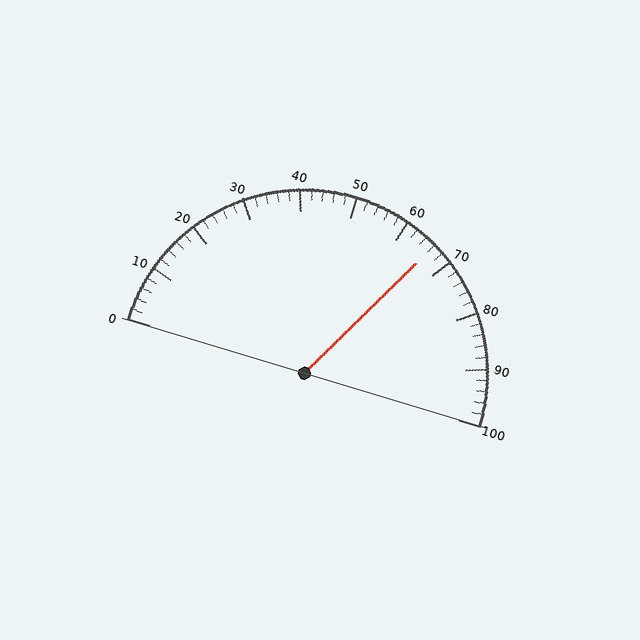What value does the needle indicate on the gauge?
The needle indicates approximately 66.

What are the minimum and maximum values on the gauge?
The gauge ranges from 0 to 100.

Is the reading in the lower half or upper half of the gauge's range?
The reading is in the upper half of the range (0 to 100).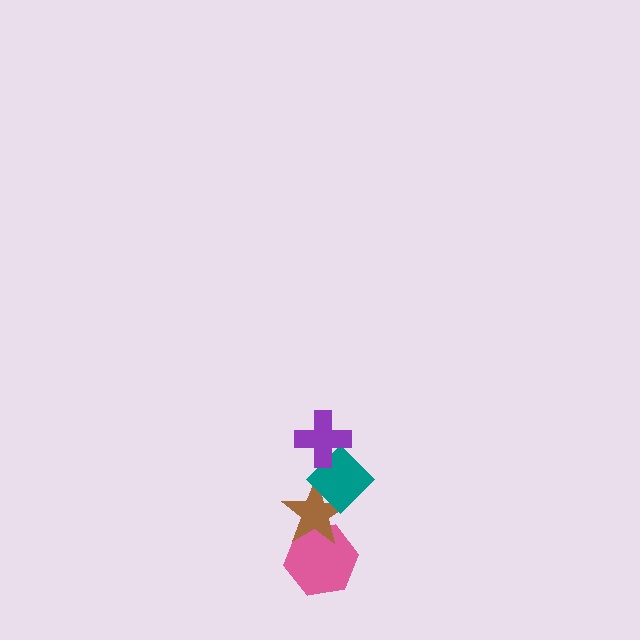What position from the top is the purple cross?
The purple cross is 1st from the top.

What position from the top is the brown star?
The brown star is 3rd from the top.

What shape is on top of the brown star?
The teal diamond is on top of the brown star.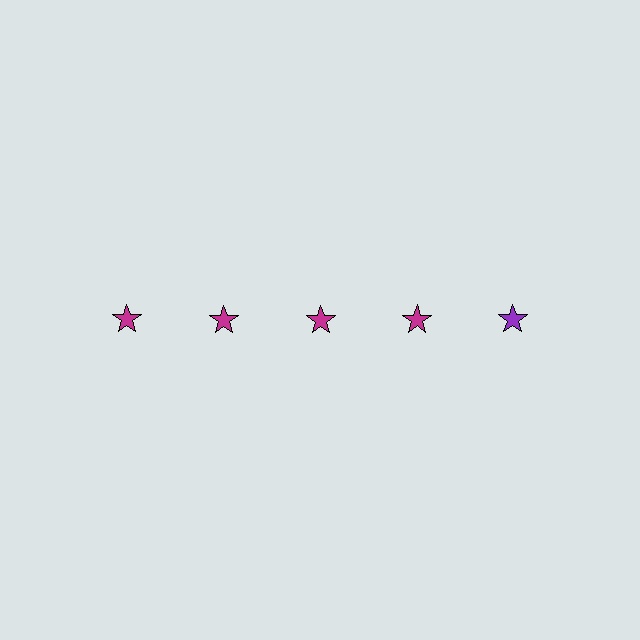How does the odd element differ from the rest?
It has a different color: purple instead of magenta.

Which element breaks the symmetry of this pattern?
The purple star in the top row, rightmost column breaks the symmetry. All other shapes are magenta stars.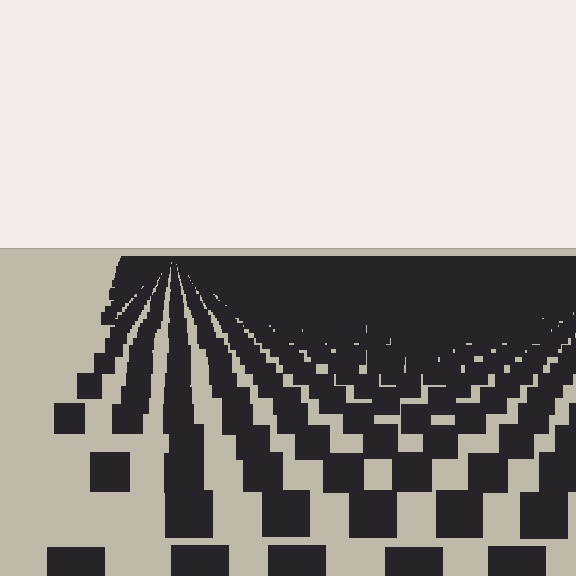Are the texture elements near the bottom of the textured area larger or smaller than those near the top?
Larger. Near the bottom, elements are closer to the viewer and appear at a bigger on-screen size.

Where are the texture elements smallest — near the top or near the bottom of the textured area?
Near the top.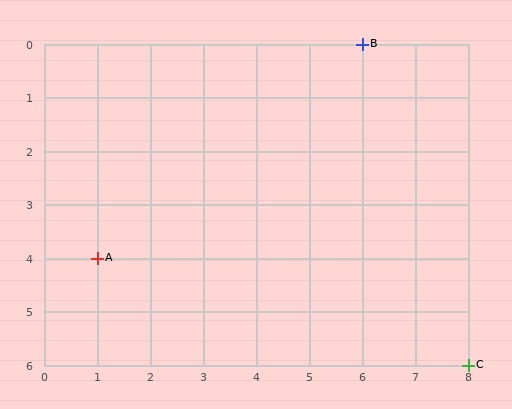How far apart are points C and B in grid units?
Points C and B are 2 columns and 6 rows apart (about 6.3 grid units diagonally).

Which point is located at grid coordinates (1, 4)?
Point A is at (1, 4).